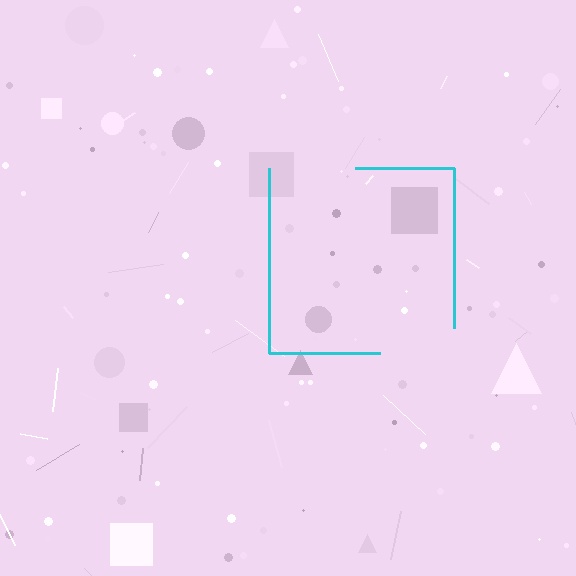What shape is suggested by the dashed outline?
The dashed outline suggests a square.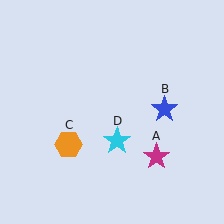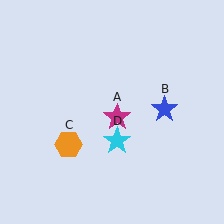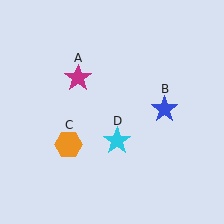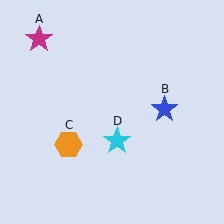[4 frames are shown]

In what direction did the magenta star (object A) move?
The magenta star (object A) moved up and to the left.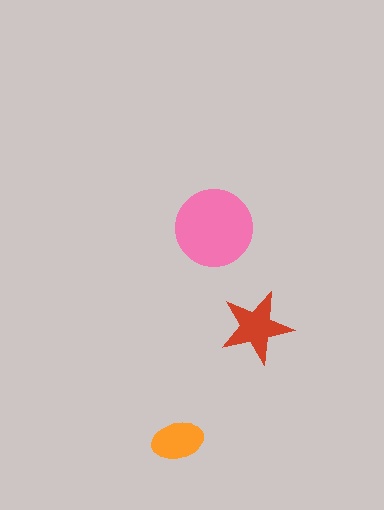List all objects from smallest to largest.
The orange ellipse, the red star, the pink circle.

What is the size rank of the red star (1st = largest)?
2nd.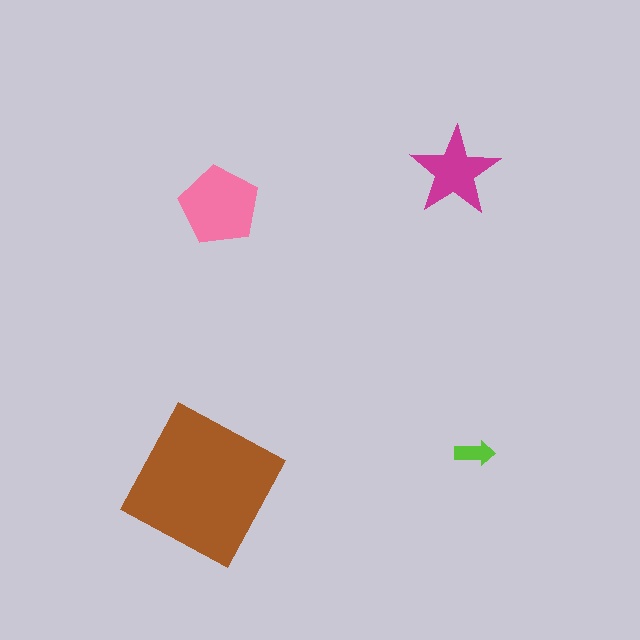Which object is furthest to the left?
The brown square is leftmost.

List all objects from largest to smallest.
The brown square, the pink pentagon, the magenta star, the lime arrow.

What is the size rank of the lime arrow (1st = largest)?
4th.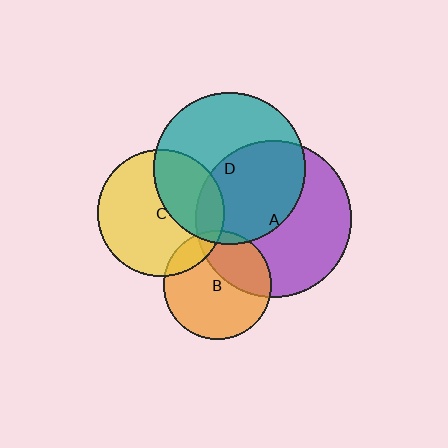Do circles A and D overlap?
Yes.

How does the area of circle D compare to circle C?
Approximately 1.4 times.